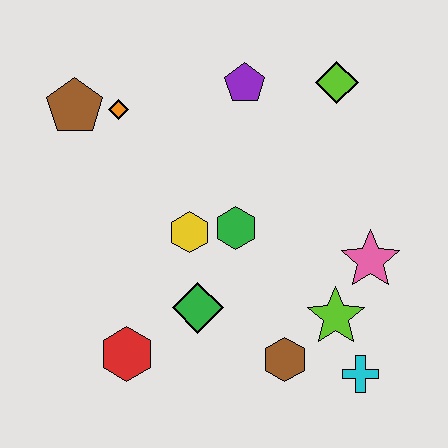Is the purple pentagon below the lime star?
No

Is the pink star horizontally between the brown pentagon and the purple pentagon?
No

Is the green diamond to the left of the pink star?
Yes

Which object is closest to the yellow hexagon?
The green hexagon is closest to the yellow hexagon.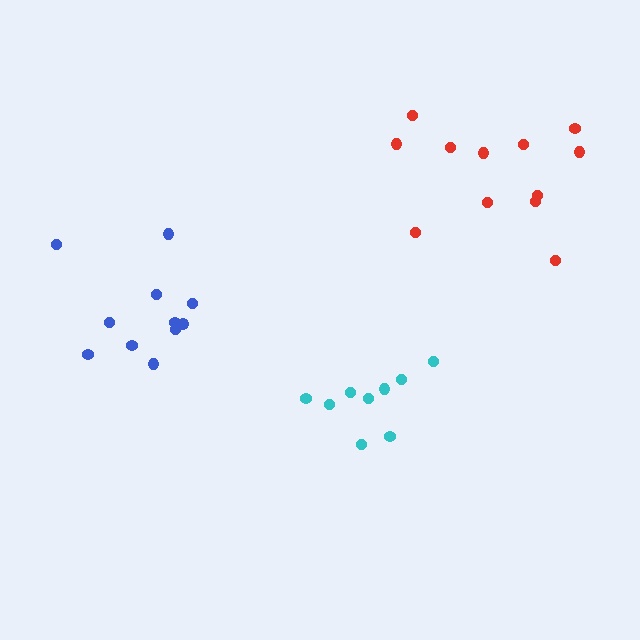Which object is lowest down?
The cyan cluster is bottommost.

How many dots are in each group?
Group 1: 11 dots, Group 2: 9 dots, Group 3: 12 dots (32 total).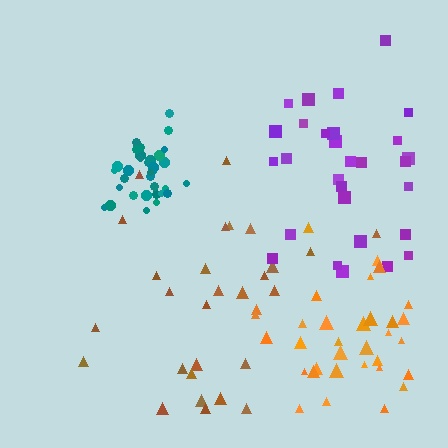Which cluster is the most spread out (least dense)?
Brown.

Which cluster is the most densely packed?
Teal.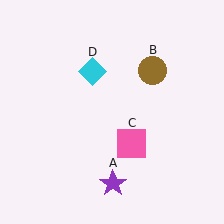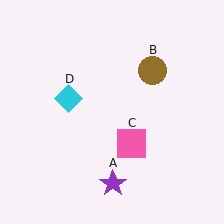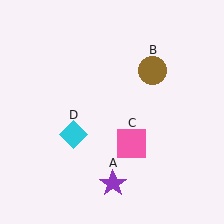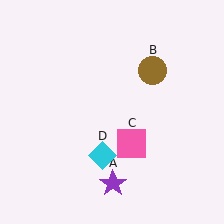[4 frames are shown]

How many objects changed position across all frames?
1 object changed position: cyan diamond (object D).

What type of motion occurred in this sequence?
The cyan diamond (object D) rotated counterclockwise around the center of the scene.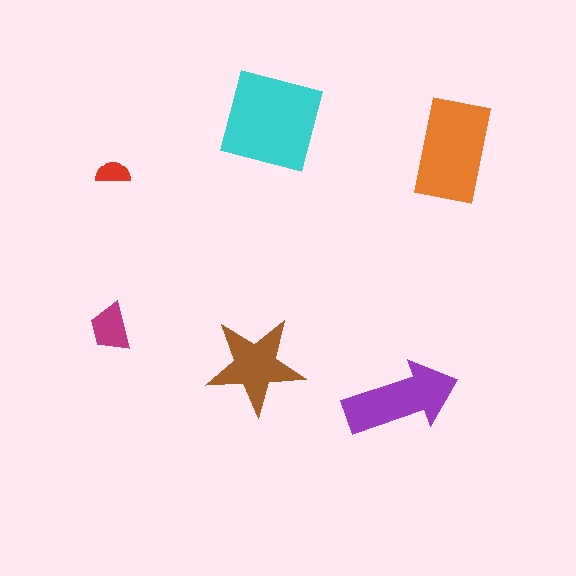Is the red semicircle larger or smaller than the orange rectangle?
Smaller.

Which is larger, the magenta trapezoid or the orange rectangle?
The orange rectangle.